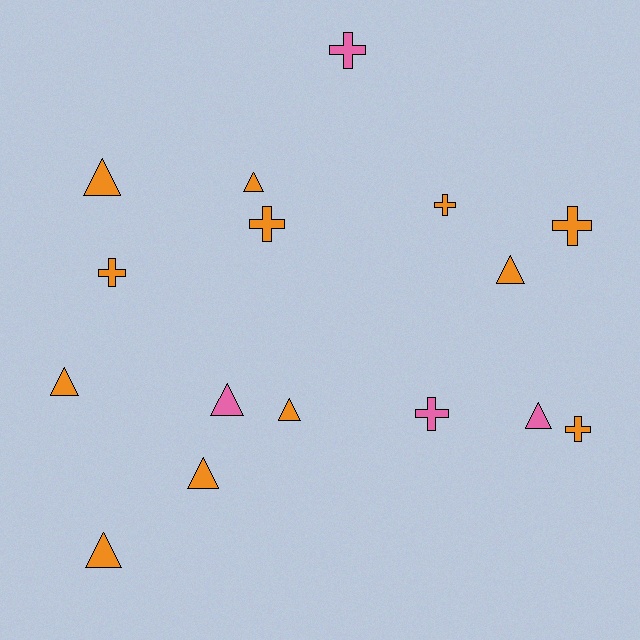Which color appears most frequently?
Orange, with 12 objects.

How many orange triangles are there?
There are 7 orange triangles.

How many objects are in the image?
There are 16 objects.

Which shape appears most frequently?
Triangle, with 9 objects.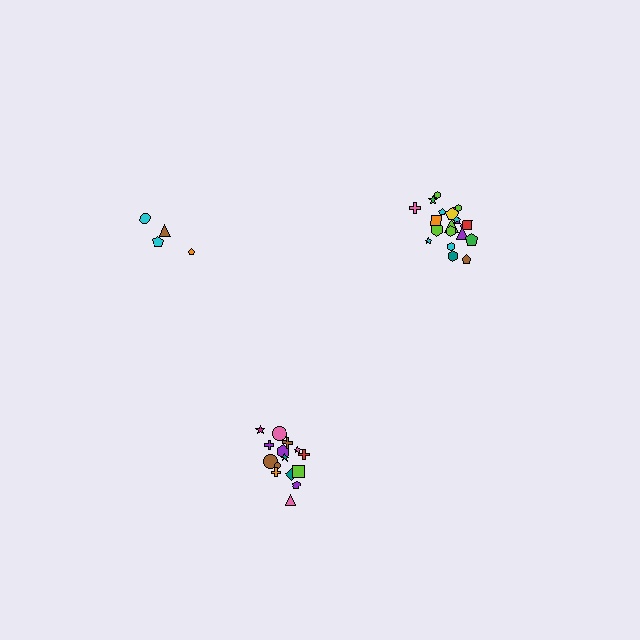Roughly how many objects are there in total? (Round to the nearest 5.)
Roughly 40 objects in total.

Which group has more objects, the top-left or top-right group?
The top-right group.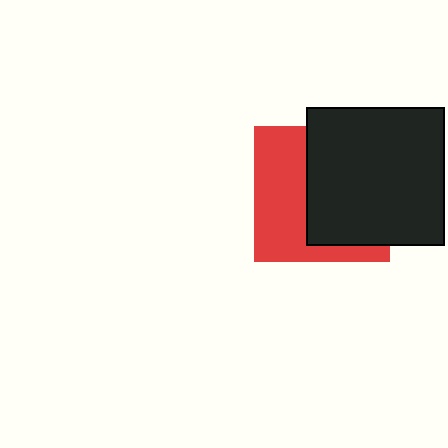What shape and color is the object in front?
The object in front is a black square.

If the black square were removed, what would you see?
You would see the complete red square.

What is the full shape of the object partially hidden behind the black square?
The partially hidden object is a red square.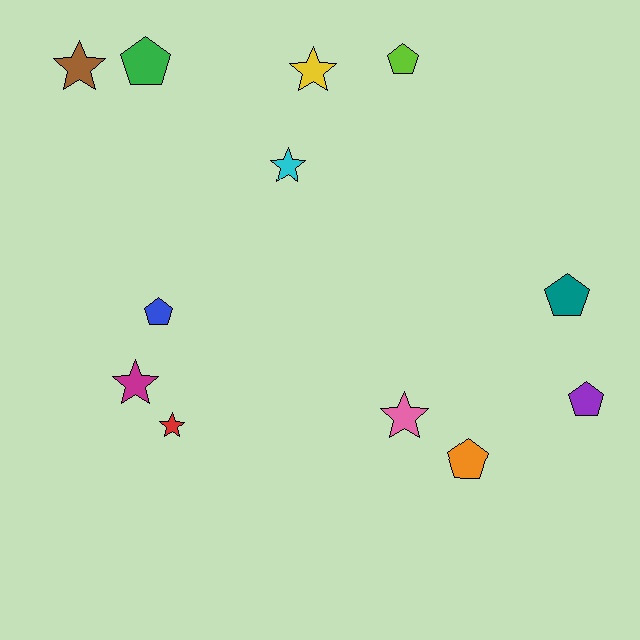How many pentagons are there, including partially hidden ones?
There are 6 pentagons.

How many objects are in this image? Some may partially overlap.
There are 12 objects.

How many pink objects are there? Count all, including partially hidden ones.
There is 1 pink object.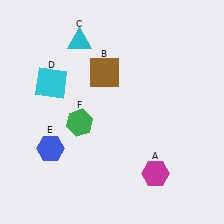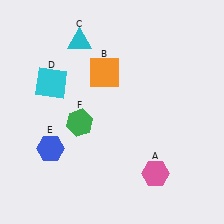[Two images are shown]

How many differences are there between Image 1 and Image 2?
There are 2 differences between the two images.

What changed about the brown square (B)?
In Image 1, B is brown. In Image 2, it changed to orange.